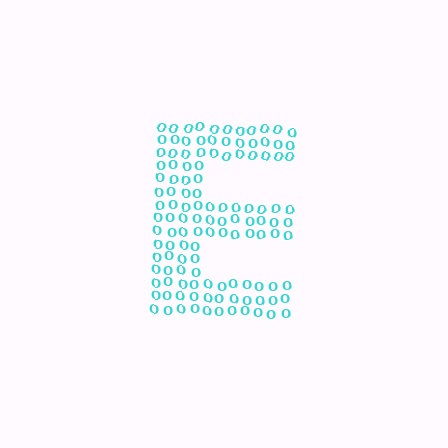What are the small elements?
The small elements are letter O's.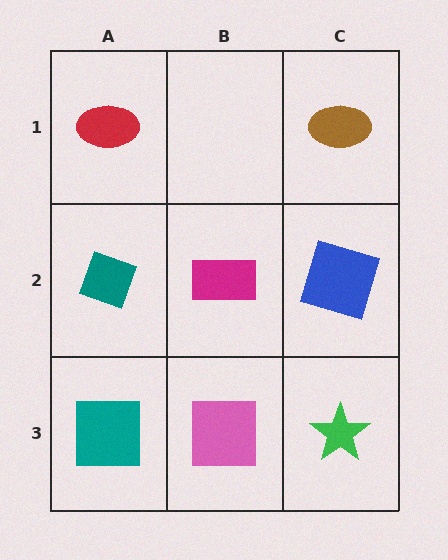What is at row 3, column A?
A teal square.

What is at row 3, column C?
A green star.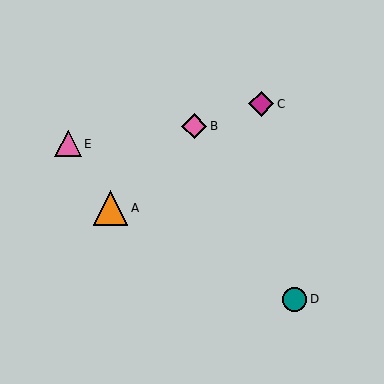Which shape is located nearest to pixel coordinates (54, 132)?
The pink triangle (labeled E) at (68, 144) is nearest to that location.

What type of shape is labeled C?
Shape C is a magenta diamond.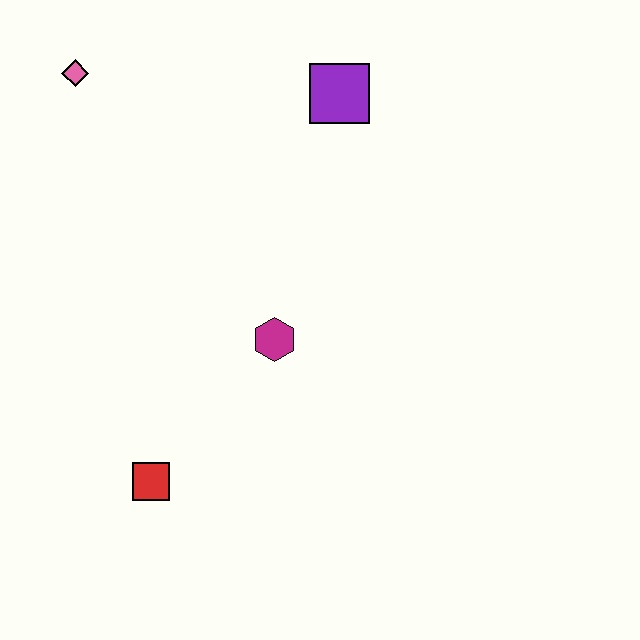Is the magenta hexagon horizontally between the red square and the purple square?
Yes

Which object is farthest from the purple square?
The red square is farthest from the purple square.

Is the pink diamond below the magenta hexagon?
No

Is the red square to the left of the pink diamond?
No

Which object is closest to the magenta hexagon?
The red square is closest to the magenta hexagon.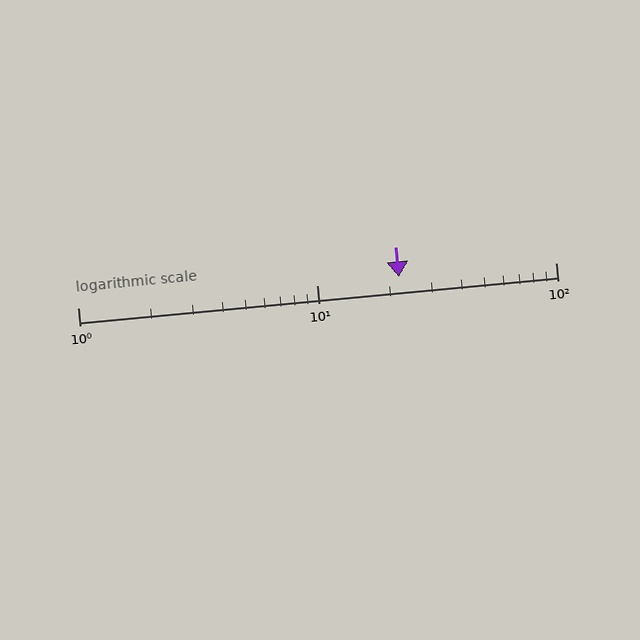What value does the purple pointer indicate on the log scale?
The pointer indicates approximately 22.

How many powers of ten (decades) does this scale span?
The scale spans 2 decades, from 1 to 100.